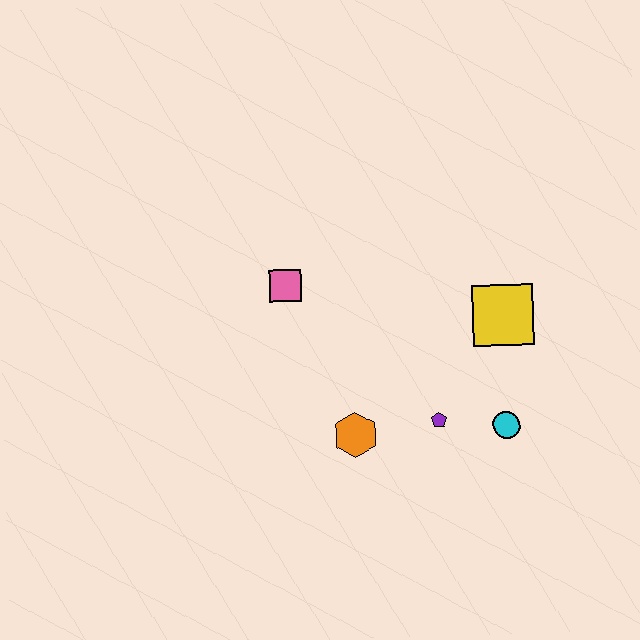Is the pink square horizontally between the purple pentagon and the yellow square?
No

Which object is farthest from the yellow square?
The pink square is farthest from the yellow square.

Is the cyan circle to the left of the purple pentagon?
No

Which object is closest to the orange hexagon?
The purple pentagon is closest to the orange hexagon.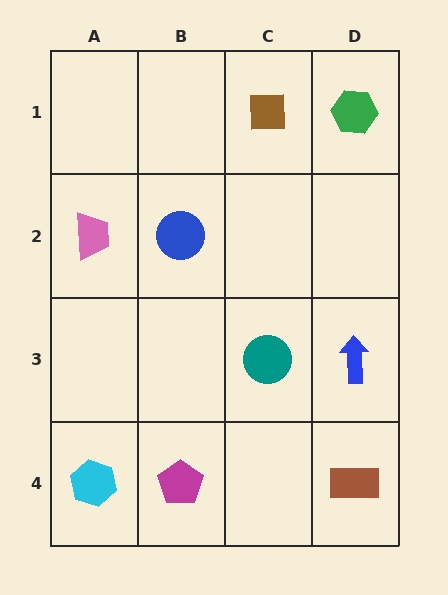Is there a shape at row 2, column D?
No, that cell is empty.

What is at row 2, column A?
A pink trapezoid.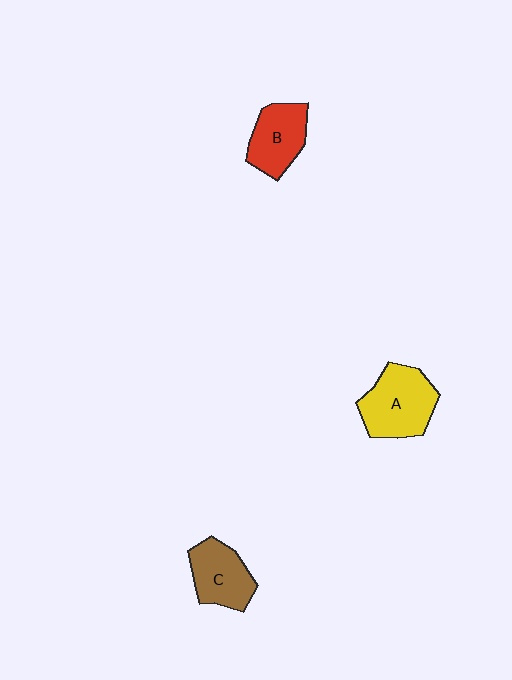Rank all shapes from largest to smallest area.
From largest to smallest: A (yellow), C (brown), B (red).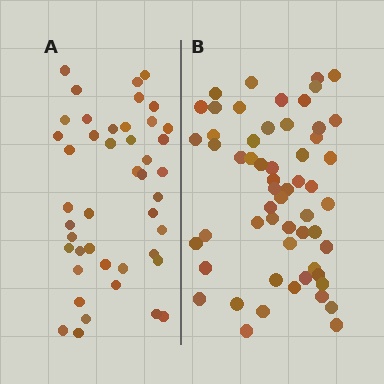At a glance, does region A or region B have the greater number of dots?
Region B (the right region) has more dots.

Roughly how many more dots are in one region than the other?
Region B has approximately 15 more dots than region A.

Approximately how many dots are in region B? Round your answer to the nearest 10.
About 60 dots. (The exact count is 57, which rounds to 60.)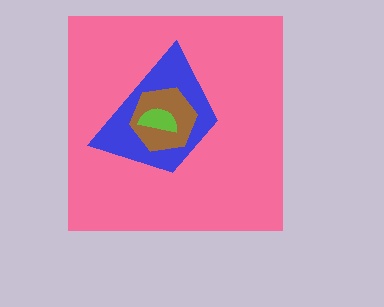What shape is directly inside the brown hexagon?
The lime semicircle.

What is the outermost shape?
The pink square.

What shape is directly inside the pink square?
The blue trapezoid.